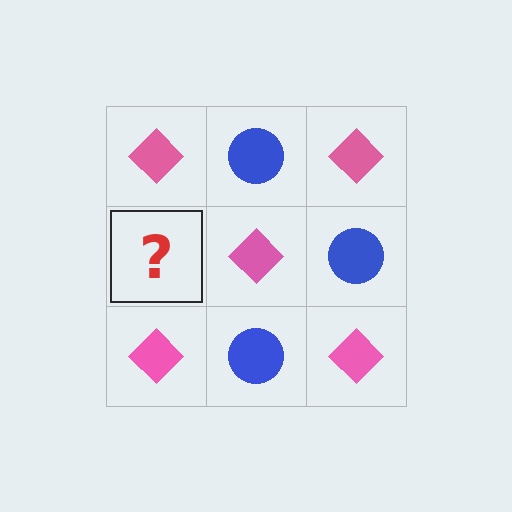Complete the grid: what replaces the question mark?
The question mark should be replaced with a blue circle.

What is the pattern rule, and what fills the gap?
The rule is that it alternates pink diamond and blue circle in a checkerboard pattern. The gap should be filled with a blue circle.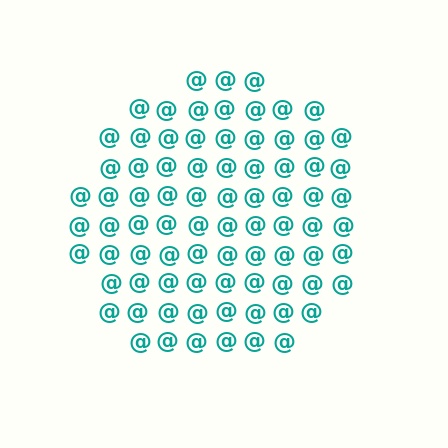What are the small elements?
The small elements are at signs.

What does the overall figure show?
The overall figure shows a circle.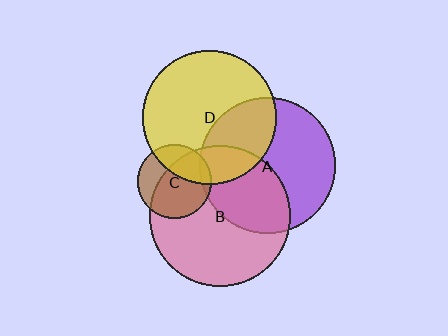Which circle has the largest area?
Circle B (pink).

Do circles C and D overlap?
Yes.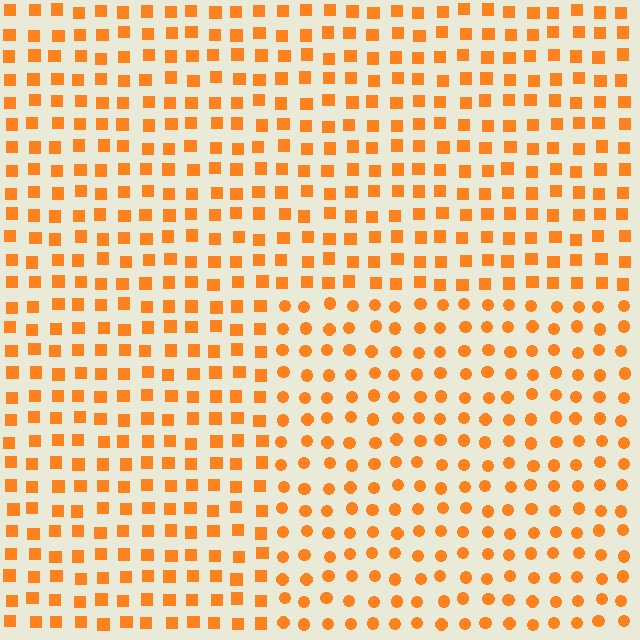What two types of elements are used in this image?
The image uses circles inside the rectangle region and squares outside it.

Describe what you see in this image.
The image is filled with small orange elements arranged in a uniform grid. A rectangle-shaped region contains circles, while the surrounding area contains squares. The boundary is defined purely by the change in element shape.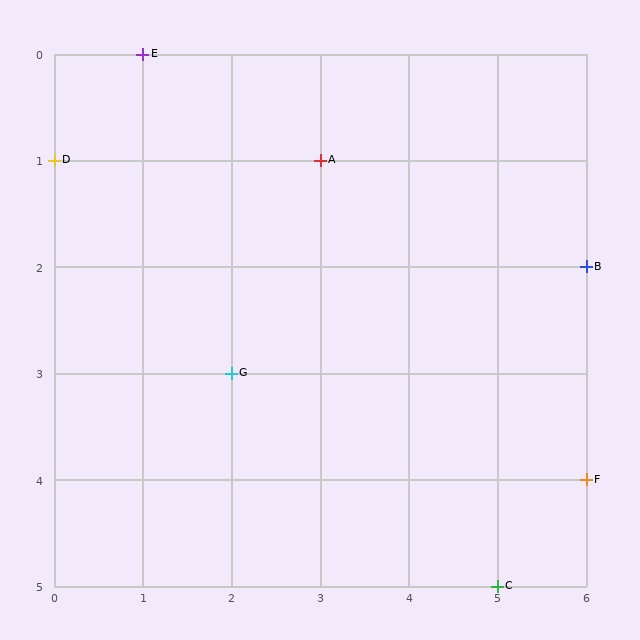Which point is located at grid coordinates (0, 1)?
Point D is at (0, 1).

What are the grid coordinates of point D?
Point D is at grid coordinates (0, 1).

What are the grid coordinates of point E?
Point E is at grid coordinates (1, 0).